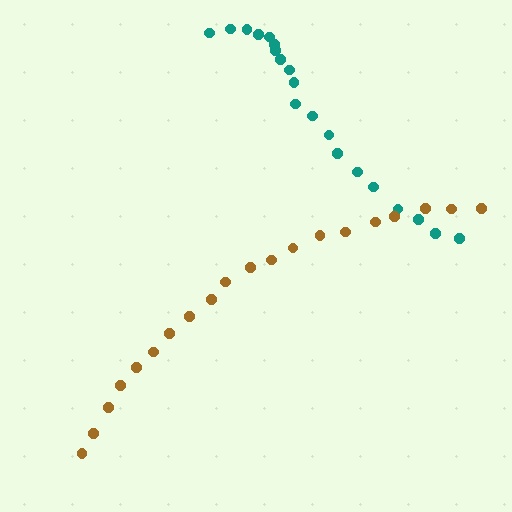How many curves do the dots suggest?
There are 2 distinct paths.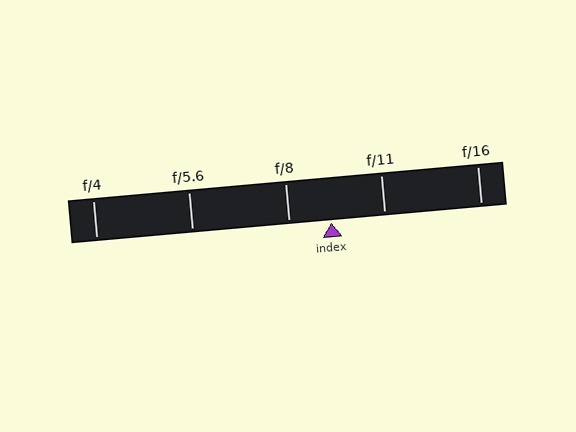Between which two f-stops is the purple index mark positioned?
The index mark is between f/8 and f/11.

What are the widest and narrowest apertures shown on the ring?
The widest aperture shown is f/4 and the narrowest is f/16.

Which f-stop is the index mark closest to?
The index mark is closest to f/8.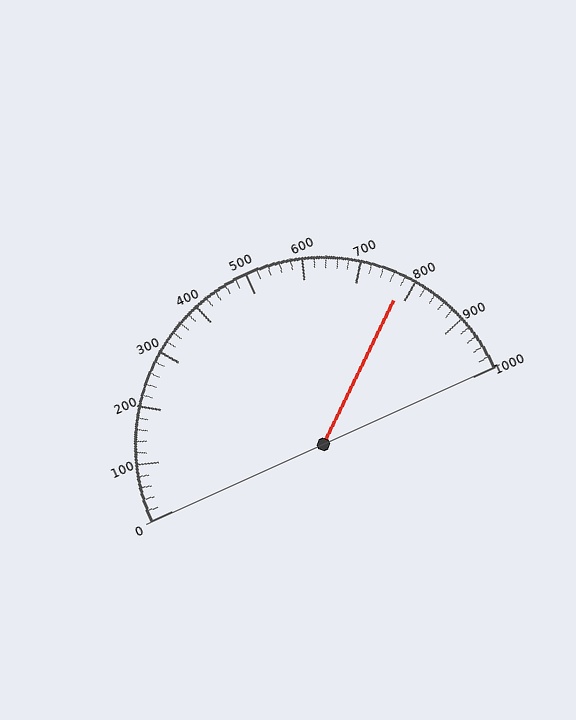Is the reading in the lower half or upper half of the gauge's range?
The reading is in the upper half of the range (0 to 1000).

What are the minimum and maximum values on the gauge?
The gauge ranges from 0 to 1000.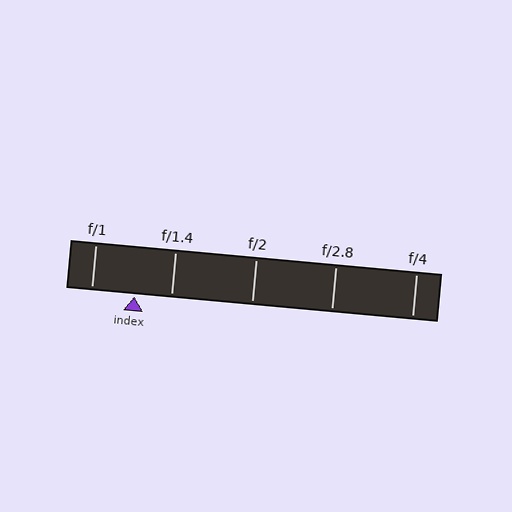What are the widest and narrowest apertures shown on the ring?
The widest aperture shown is f/1 and the narrowest is f/4.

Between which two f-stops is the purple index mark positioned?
The index mark is between f/1 and f/1.4.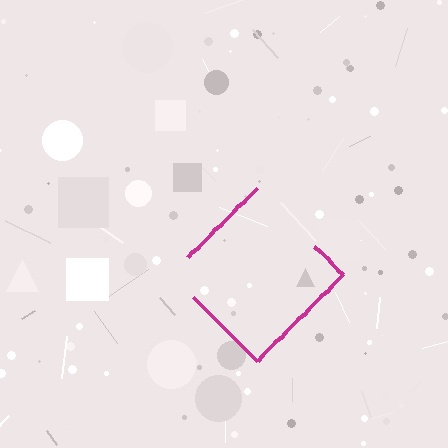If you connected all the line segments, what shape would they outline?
They would outline a diamond.